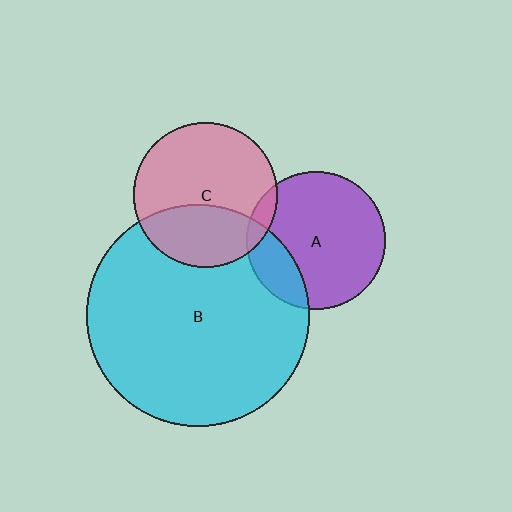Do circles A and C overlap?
Yes.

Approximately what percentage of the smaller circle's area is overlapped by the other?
Approximately 10%.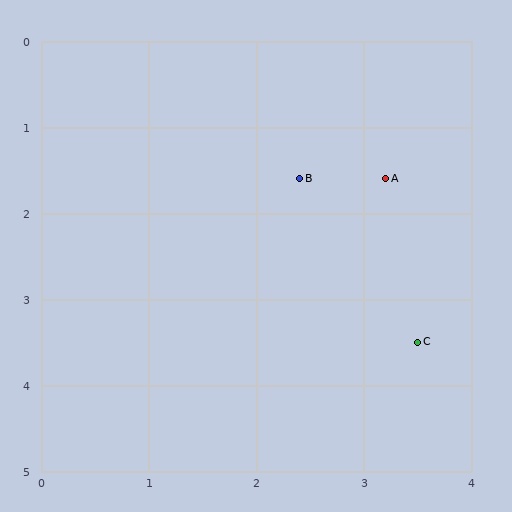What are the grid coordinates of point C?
Point C is at approximately (3.5, 3.5).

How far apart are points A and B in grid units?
Points A and B are about 0.8 grid units apart.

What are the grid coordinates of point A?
Point A is at approximately (3.2, 1.6).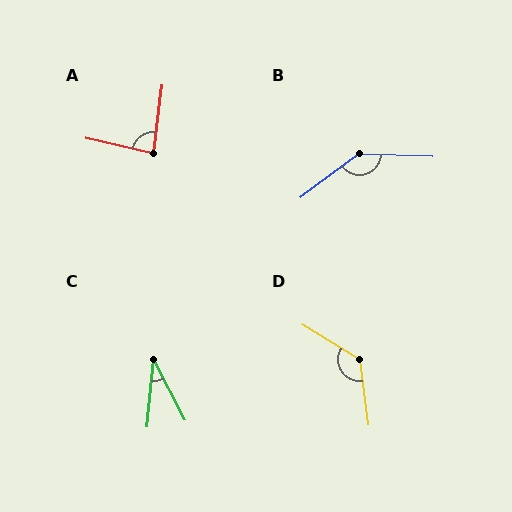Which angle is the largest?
B, at approximately 142 degrees.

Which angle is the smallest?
C, at approximately 33 degrees.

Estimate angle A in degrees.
Approximately 84 degrees.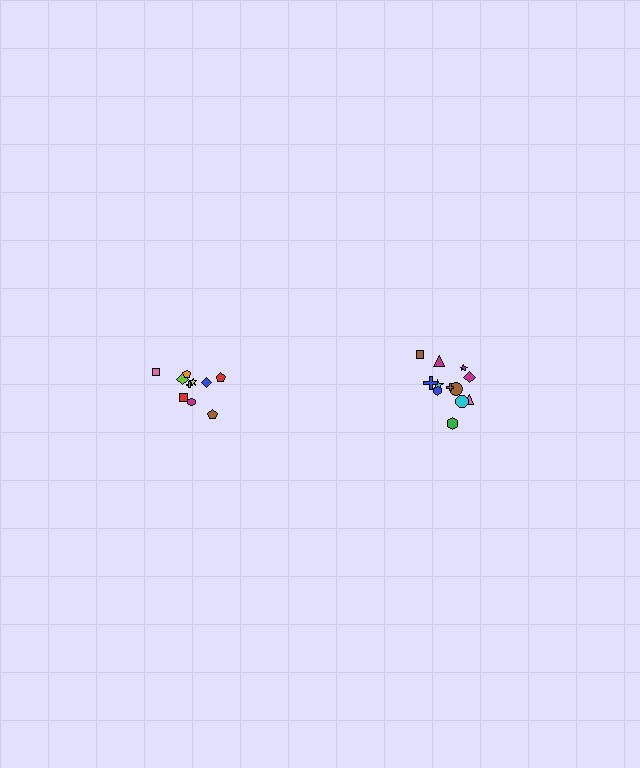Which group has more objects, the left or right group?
The right group.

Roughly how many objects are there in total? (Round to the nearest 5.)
Roughly 20 objects in total.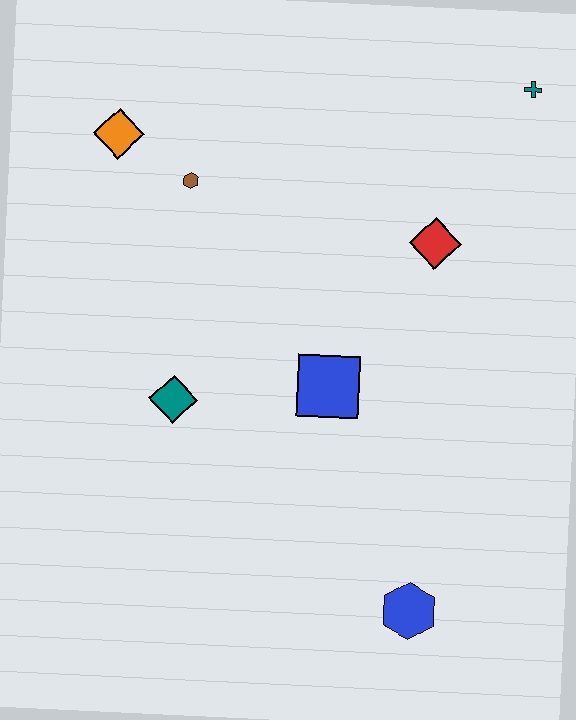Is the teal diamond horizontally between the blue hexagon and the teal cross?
No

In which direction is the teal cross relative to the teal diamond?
The teal cross is to the right of the teal diamond.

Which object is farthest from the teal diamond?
The teal cross is farthest from the teal diamond.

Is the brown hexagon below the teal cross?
Yes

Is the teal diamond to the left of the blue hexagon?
Yes